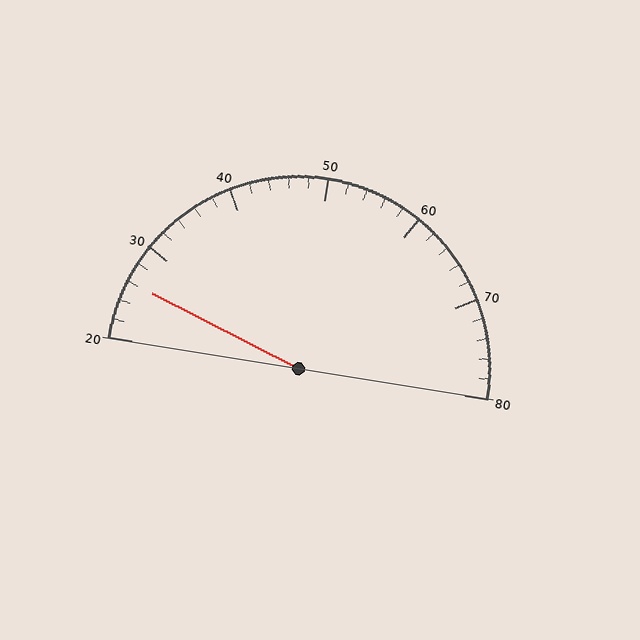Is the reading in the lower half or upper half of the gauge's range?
The reading is in the lower half of the range (20 to 80).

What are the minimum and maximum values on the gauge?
The gauge ranges from 20 to 80.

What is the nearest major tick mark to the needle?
The nearest major tick mark is 30.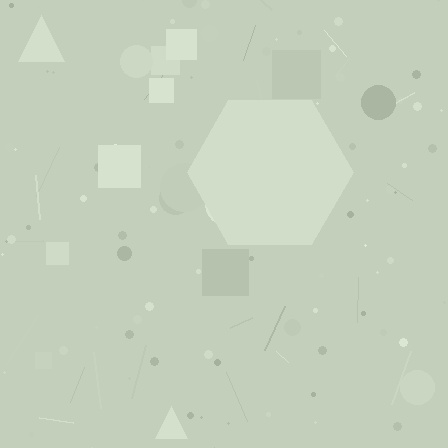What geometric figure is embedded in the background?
A hexagon is embedded in the background.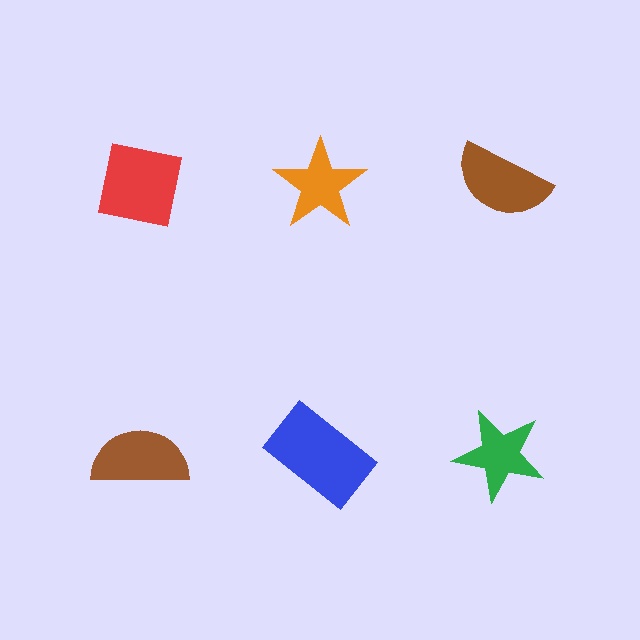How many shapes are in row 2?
3 shapes.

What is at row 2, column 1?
A brown semicircle.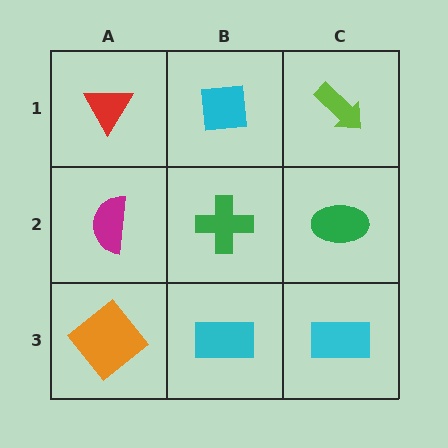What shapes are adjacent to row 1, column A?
A magenta semicircle (row 2, column A), a cyan square (row 1, column B).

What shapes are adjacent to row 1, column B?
A green cross (row 2, column B), a red triangle (row 1, column A), a lime arrow (row 1, column C).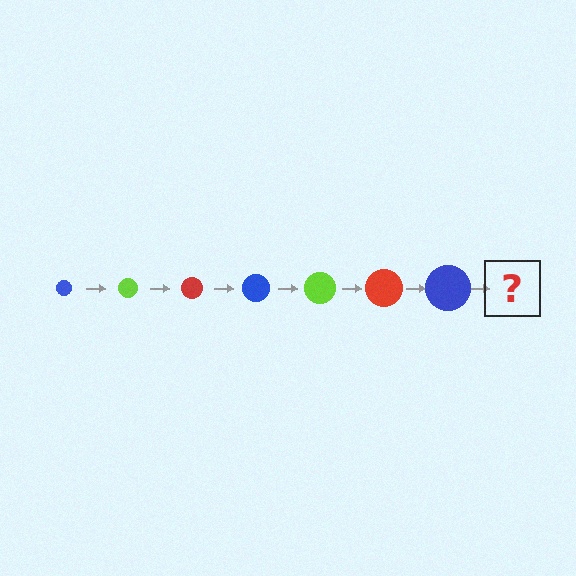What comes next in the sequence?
The next element should be a lime circle, larger than the previous one.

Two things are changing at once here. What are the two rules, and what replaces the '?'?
The two rules are that the circle grows larger each step and the color cycles through blue, lime, and red. The '?' should be a lime circle, larger than the previous one.